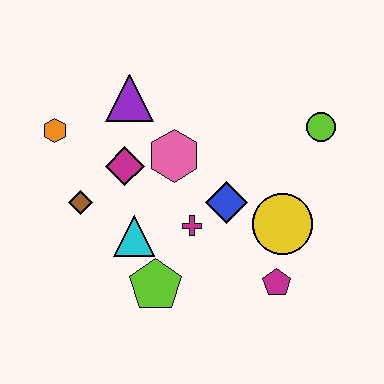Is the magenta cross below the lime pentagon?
No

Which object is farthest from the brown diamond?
The lime circle is farthest from the brown diamond.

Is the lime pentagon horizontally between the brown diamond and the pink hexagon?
Yes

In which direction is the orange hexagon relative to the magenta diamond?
The orange hexagon is to the left of the magenta diamond.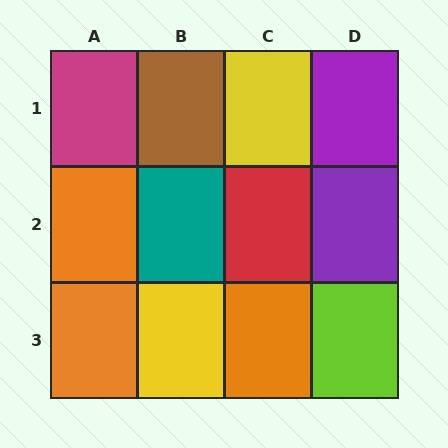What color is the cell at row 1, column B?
Brown.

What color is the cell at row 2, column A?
Orange.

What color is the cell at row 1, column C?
Yellow.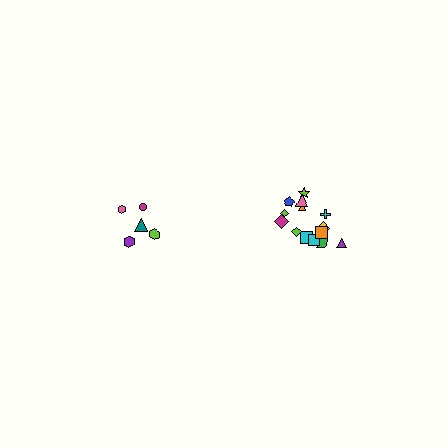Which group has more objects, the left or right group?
The right group.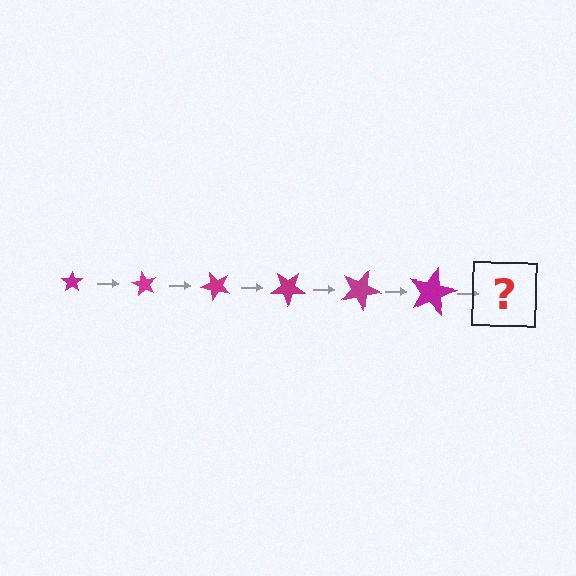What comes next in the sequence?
The next element should be a star, larger than the previous one and rotated 360 degrees from the start.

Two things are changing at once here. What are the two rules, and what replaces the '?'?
The two rules are that the star grows larger each step and it rotates 60 degrees each step. The '?' should be a star, larger than the previous one and rotated 360 degrees from the start.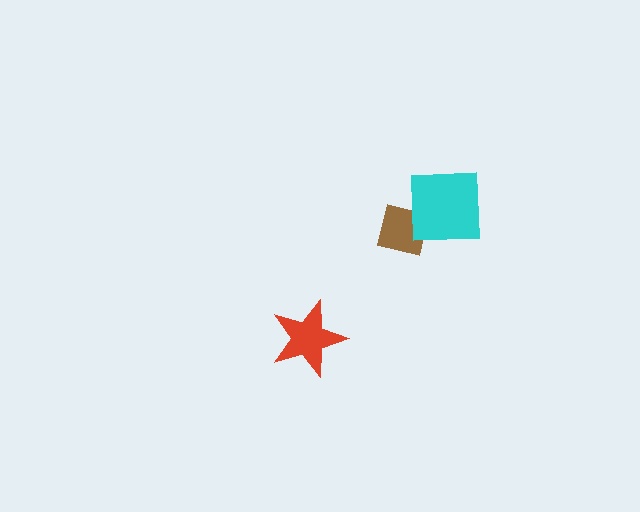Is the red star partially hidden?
No, no other shape covers it.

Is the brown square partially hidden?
Yes, it is partially covered by another shape.